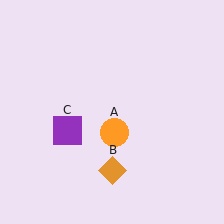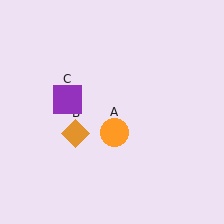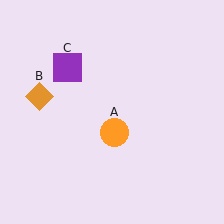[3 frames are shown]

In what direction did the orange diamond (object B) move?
The orange diamond (object B) moved up and to the left.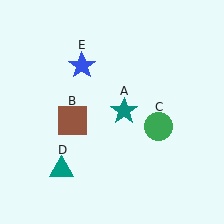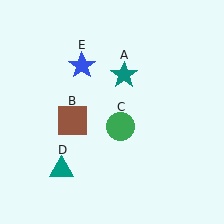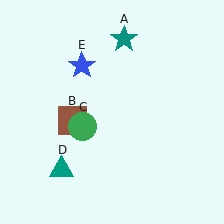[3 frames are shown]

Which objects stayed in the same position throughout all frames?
Brown square (object B) and teal triangle (object D) and blue star (object E) remained stationary.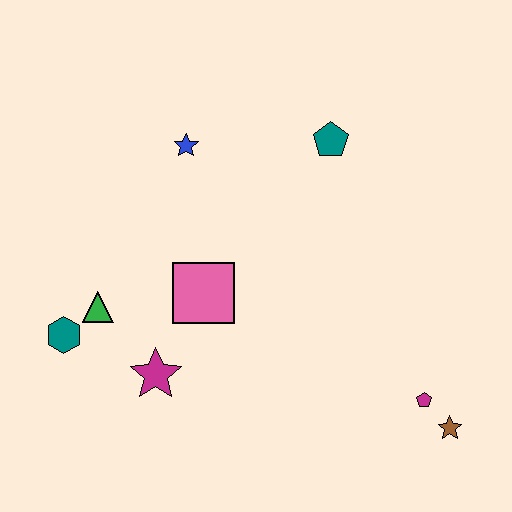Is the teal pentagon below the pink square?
No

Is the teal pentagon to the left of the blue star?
No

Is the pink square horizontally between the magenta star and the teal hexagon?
No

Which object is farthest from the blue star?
The brown star is farthest from the blue star.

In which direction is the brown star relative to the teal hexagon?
The brown star is to the right of the teal hexagon.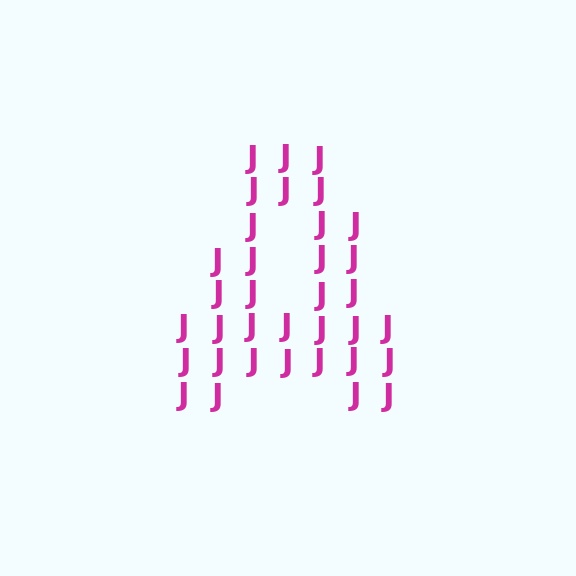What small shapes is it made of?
It is made of small letter J's.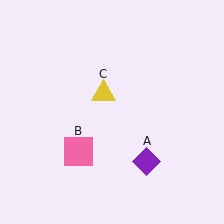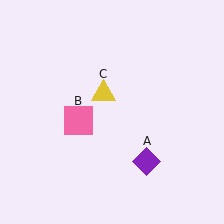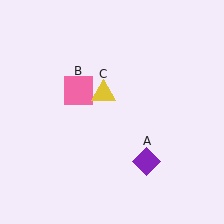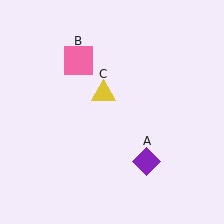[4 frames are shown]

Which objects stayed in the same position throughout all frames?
Purple diamond (object A) and yellow triangle (object C) remained stationary.